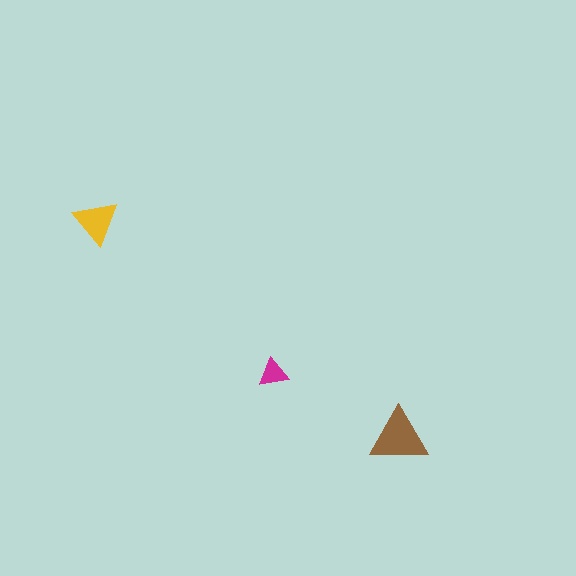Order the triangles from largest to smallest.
the brown one, the yellow one, the magenta one.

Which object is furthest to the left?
The yellow triangle is leftmost.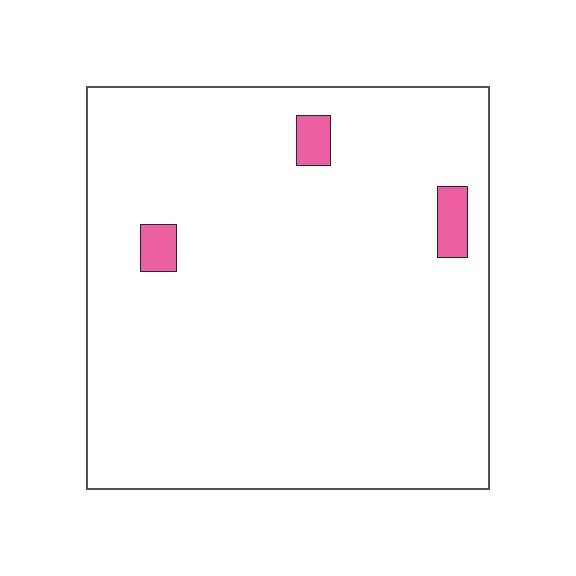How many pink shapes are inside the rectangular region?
3.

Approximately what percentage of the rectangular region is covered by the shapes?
Approximately 5%.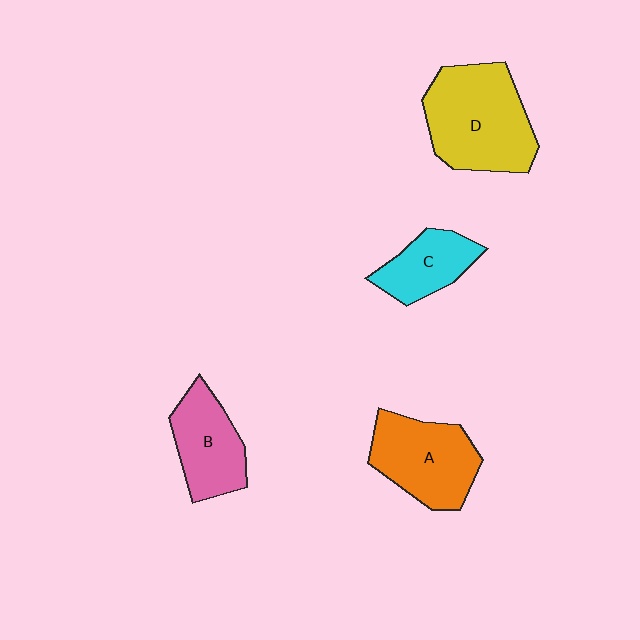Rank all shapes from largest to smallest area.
From largest to smallest: D (yellow), A (orange), B (pink), C (cyan).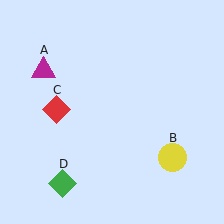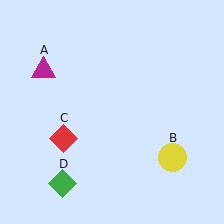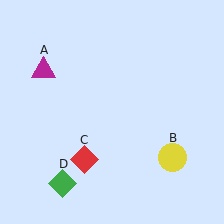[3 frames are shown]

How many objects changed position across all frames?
1 object changed position: red diamond (object C).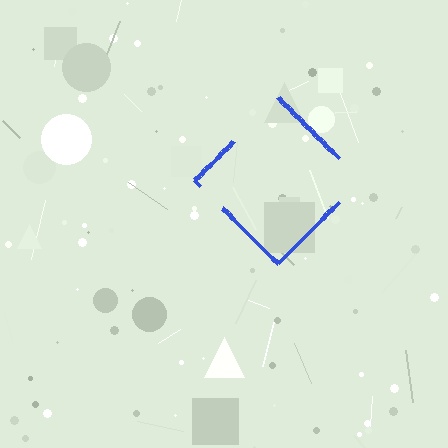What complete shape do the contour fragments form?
The contour fragments form a diamond.